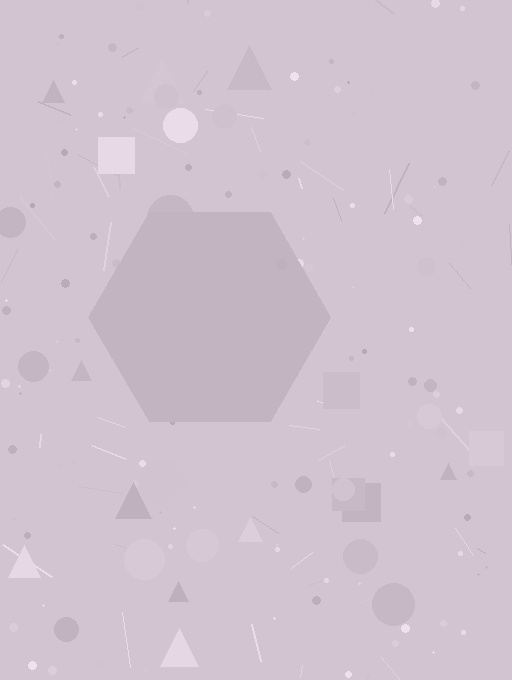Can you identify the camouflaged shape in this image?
The camouflaged shape is a hexagon.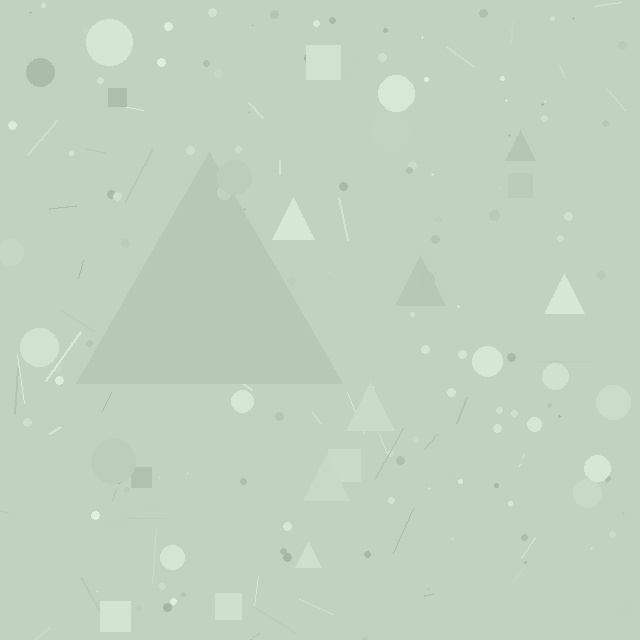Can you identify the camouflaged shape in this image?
The camouflaged shape is a triangle.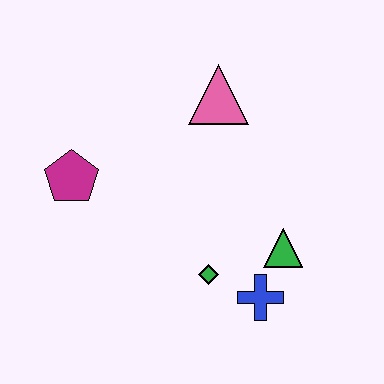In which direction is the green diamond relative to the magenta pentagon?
The green diamond is to the right of the magenta pentagon.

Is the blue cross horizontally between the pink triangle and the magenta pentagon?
No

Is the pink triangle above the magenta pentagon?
Yes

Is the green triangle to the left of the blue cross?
No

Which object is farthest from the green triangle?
The magenta pentagon is farthest from the green triangle.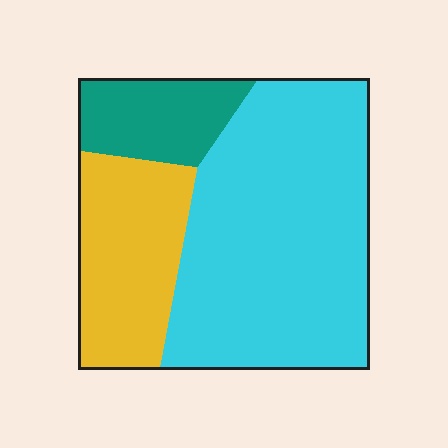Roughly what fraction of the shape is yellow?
Yellow covers roughly 25% of the shape.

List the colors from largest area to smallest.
From largest to smallest: cyan, yellow, teal.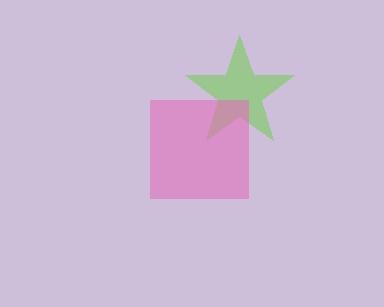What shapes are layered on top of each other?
The layered shapes are: a lime star, a pink square.